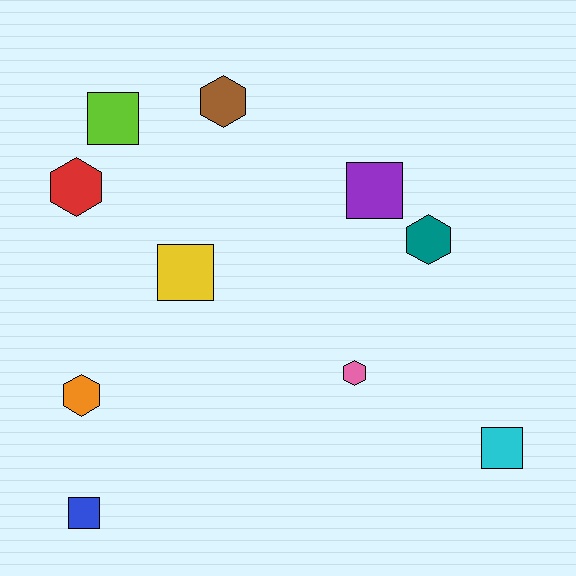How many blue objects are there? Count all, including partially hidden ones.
There is 1 blue object.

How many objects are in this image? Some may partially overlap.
There are 10 objects.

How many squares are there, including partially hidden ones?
There are 5 squares.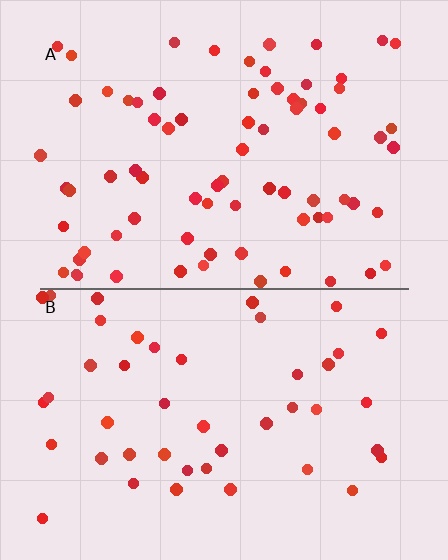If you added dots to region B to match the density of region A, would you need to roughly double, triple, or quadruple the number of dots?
Approximately double.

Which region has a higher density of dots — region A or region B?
A (the top).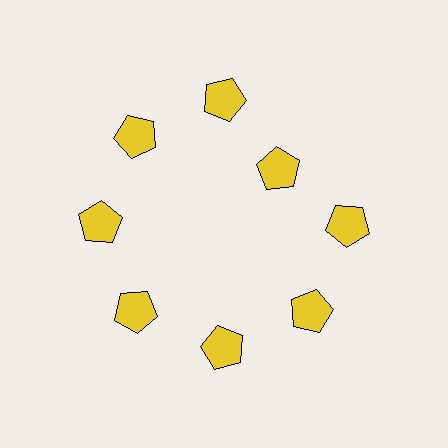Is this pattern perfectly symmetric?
No. The 8 yellow pentagons are arranged in a ring, but one element near the 2 o'clock position is pulled inward toward the center, breaking the 8-fold rotational symmetry.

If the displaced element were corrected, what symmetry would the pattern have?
It would have 8-fold rotational symmetry — the pattern would map onto itself every 45 degrees.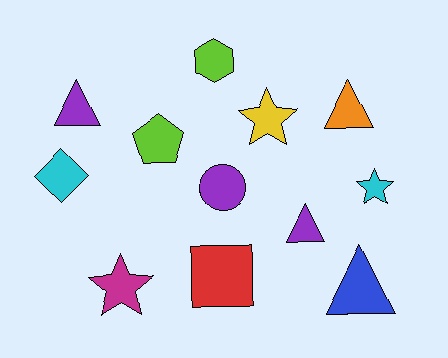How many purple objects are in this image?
There are 3 purple objects.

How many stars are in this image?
There are 3 stars.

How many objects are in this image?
There are 12 objects.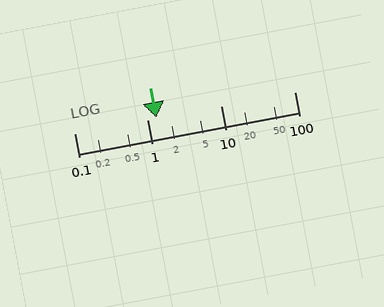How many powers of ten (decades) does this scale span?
The scale spans 3 decades, from 0.1 to 100.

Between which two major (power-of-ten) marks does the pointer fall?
The pointer is between 1 and 10.